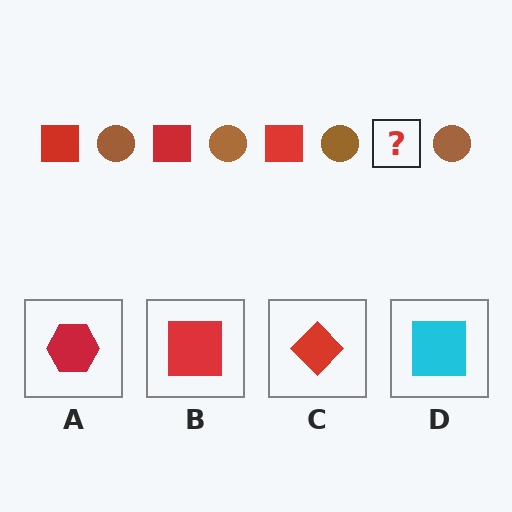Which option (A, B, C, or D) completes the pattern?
B.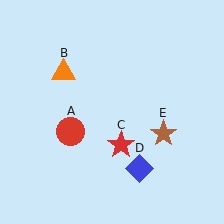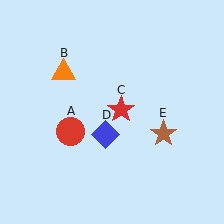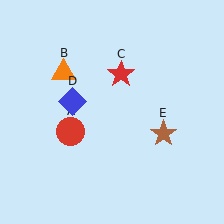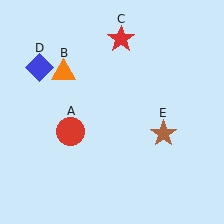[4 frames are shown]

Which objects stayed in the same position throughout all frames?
Red circle (object A) and orange triangle (object B) and brown star (object E) remained stationary.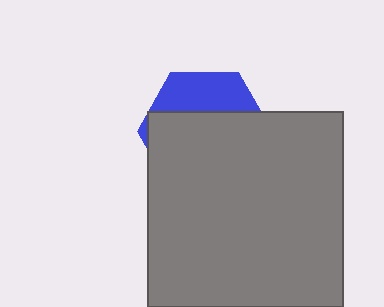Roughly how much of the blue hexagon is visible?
A small part of it is visible (roughly 32%).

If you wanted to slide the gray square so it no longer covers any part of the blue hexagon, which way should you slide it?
Slide it down — that is the most direct way to separate the two shapes.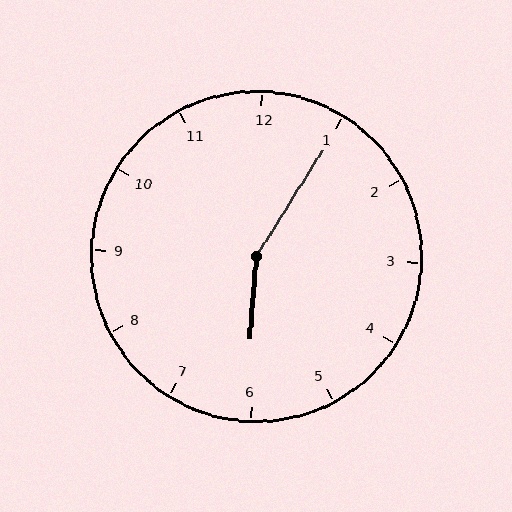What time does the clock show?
6:05.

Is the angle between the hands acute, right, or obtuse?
It is obtuse.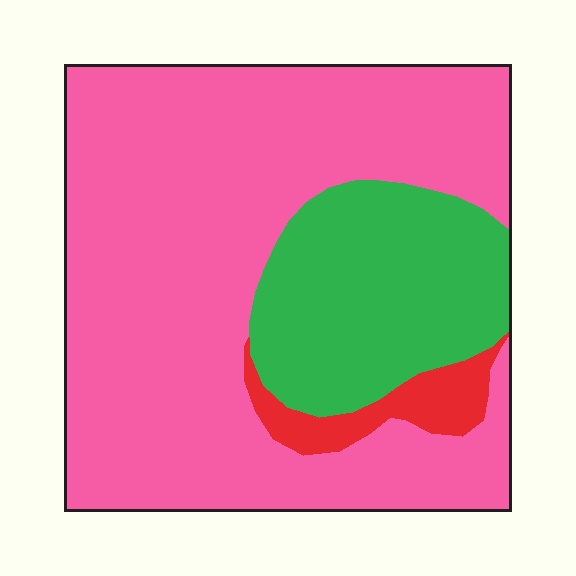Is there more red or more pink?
Pink.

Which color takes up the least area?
Red, at roughly 5%.